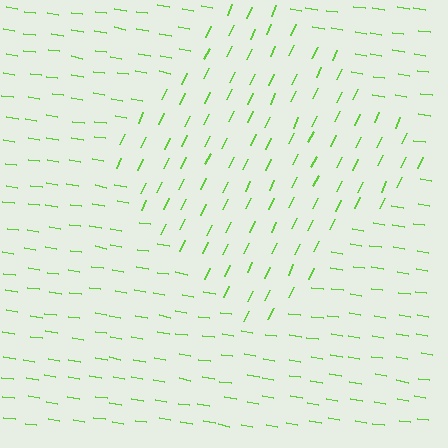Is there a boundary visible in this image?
Yes, there is a texture boundary formed by a change in line orientation.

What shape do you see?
I see a diamond.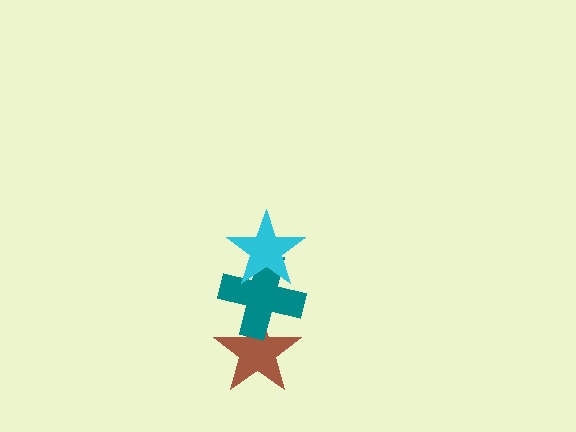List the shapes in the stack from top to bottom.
From top to bottom: the cyan star, the teal cross, the brown star.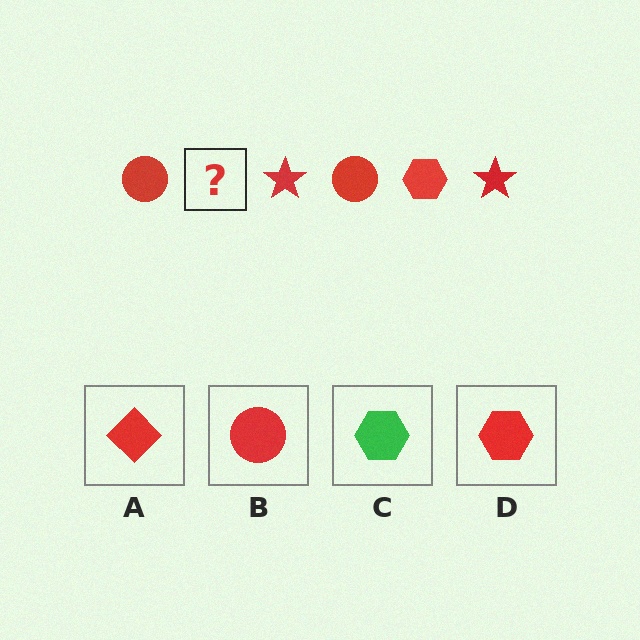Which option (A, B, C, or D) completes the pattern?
D.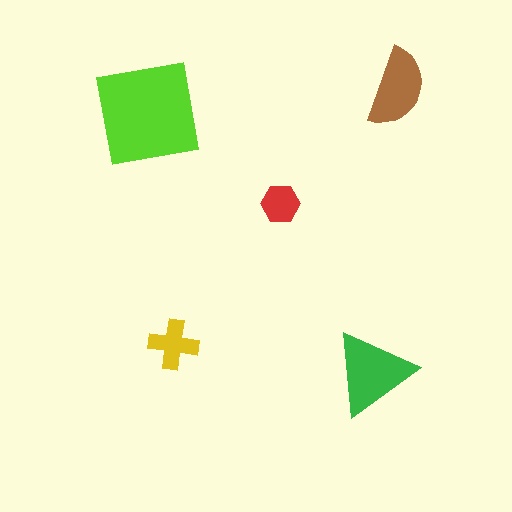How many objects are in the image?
There are 5 objects in the image.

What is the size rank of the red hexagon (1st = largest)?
5th.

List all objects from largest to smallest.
The lime square, the green triangle, the brown semicircle, the yellow cross, the red hexagon.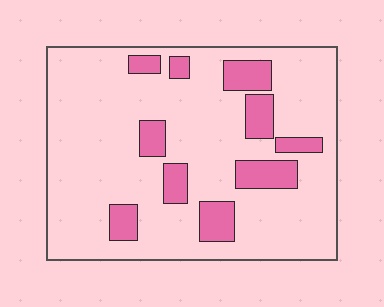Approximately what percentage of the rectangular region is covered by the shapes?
Approximately 20%.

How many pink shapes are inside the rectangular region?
10.